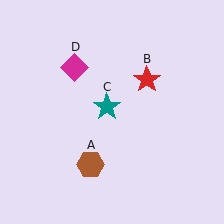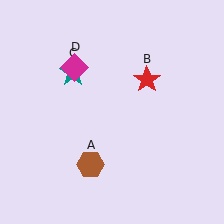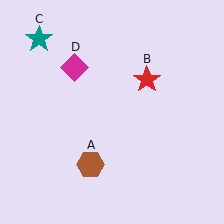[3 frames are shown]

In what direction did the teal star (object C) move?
The teal star (object C) moved up and to the left.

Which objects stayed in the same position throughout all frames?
Brown hexagon (object A) and red star (object B) and magenta diamond (object D) remained stationary.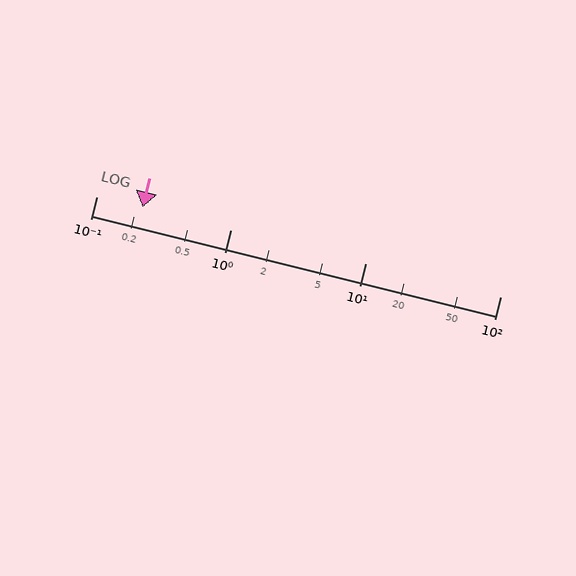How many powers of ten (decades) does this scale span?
The scale spans 3 decades, from 0.1 to 100.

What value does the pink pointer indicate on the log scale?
The pointer indicates approximately 0.22.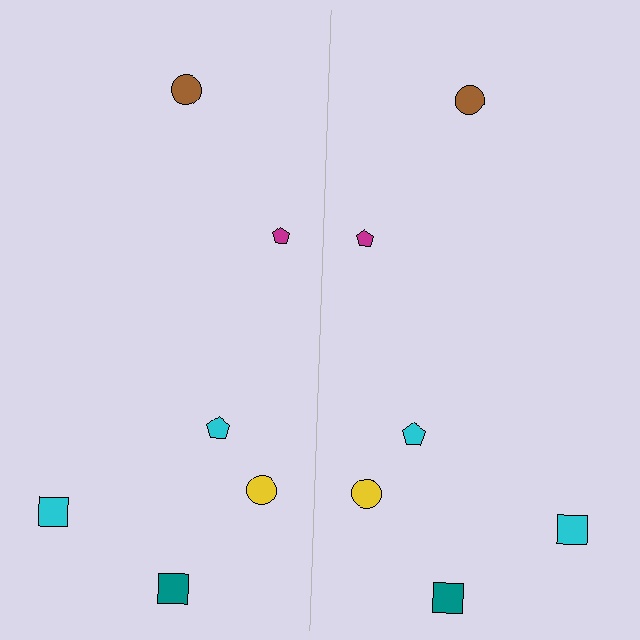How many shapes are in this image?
There are 12 shapes in this image.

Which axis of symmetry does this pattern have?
The pattern has a vertical axis of symmetry running through the center of the image.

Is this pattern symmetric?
Yes, this pattern has bilateral (reflection) symmetry.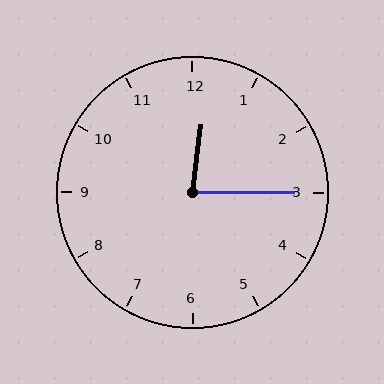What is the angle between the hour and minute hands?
Approximately 82 degrees.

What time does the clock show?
12:15.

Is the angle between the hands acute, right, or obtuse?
It is acute.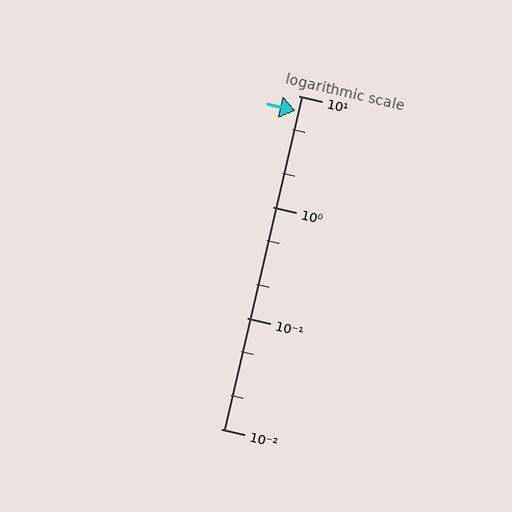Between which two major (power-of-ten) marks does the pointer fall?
The pointer is between 1 and 10.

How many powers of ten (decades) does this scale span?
The scale spans 3 decades, from 0.01 to 10.